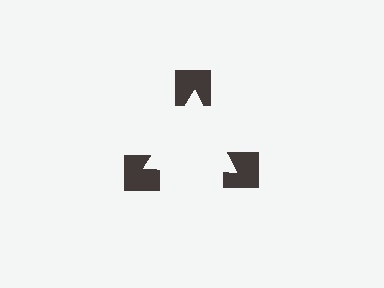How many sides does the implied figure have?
3 sides.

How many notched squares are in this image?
There are 3 — one at each vertex of the illusory triangle.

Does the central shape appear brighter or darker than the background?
It typically appears slightly brighter than the background, even though no actual brightness change is drawn.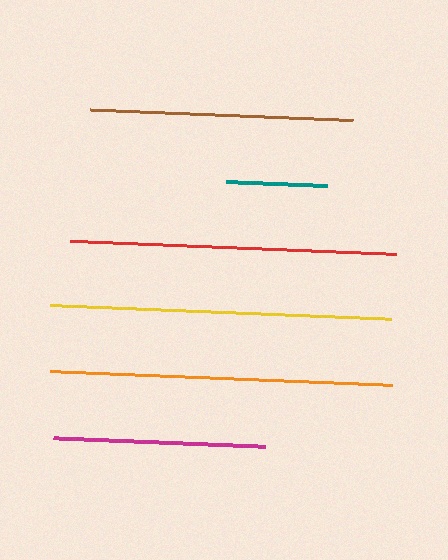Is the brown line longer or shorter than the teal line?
The brown line is longer than the teal line.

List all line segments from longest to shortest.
From longest to shortest: orange, yellow, red, brown, magenta, teal.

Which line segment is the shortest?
The teal line is the shortest at approximately 101 pixels.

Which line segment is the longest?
The orange line is the longest at approximately 342 pixels.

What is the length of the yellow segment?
The yellow segment is approximately 341 pixels long.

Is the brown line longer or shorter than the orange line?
The orange line is longer than the brown line.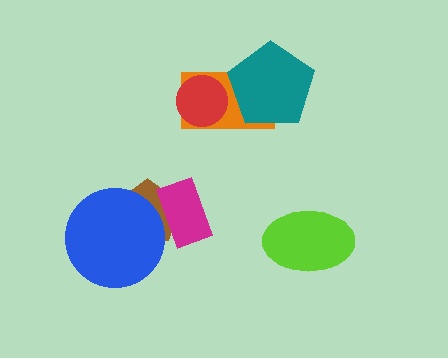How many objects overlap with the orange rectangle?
2 objects overlap with the orange rectangle.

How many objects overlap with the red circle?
1 object overlaps with the red circle.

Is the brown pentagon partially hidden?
Yes, it is partially covered by another shape.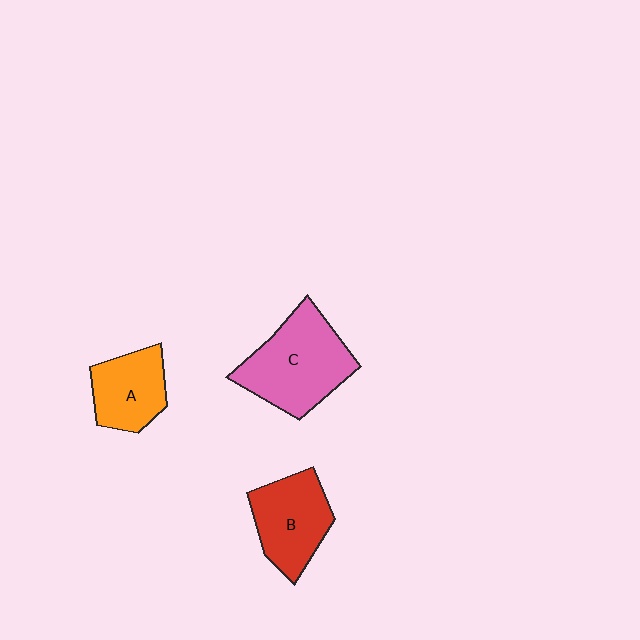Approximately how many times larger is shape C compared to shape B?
Approximately 1.3 times.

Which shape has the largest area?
Shape C (pink).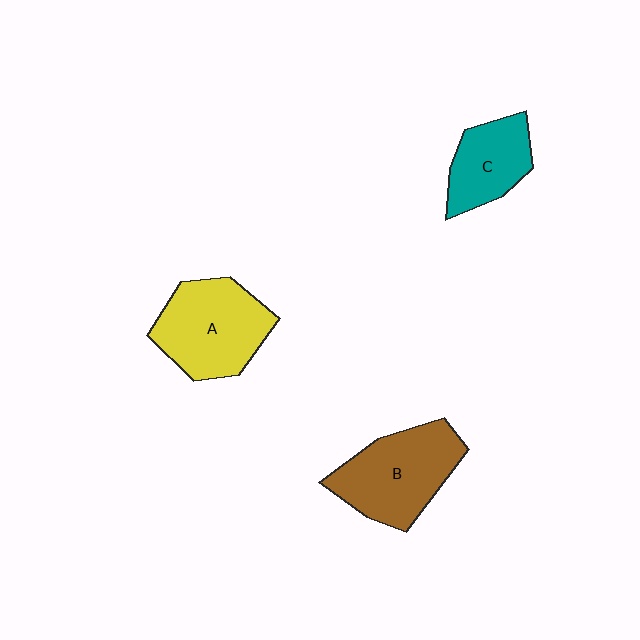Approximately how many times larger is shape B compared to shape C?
Approximately 1.5 times.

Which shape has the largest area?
Shape B (brown).